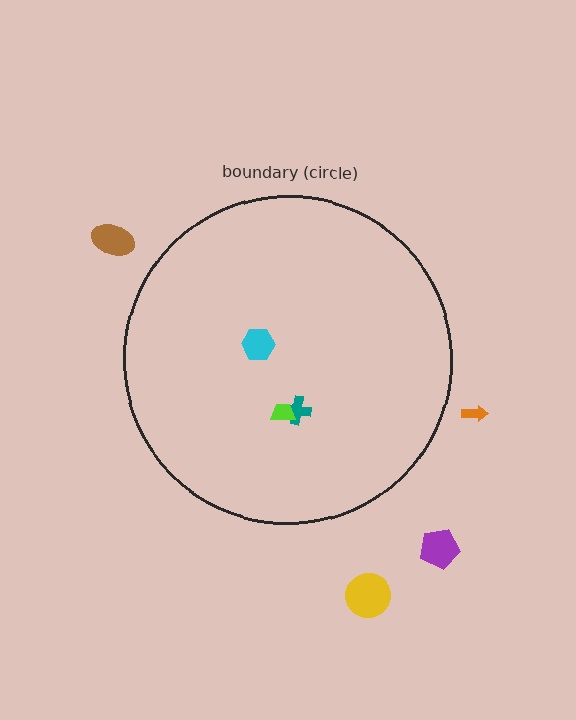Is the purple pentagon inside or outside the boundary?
Outside.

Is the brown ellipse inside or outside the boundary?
Outside.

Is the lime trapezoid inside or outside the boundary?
Inside.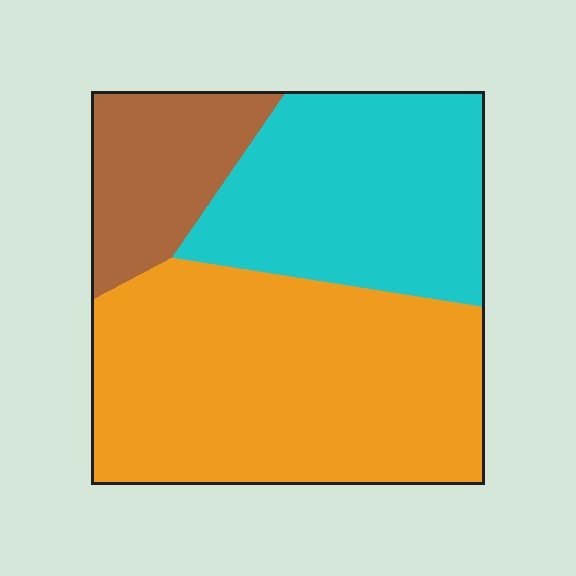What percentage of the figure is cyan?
Cyan covers 32% of the figure.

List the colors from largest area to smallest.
From largest to smallest: orange, cyan, brown.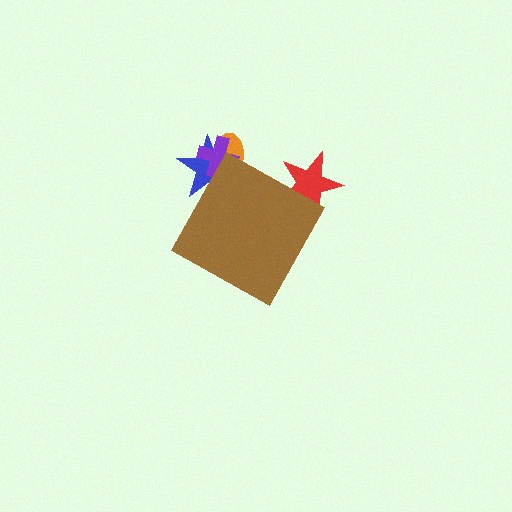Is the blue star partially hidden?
Yes, the blue star is partially hidden behind the brown diamond.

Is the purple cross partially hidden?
Yes, the purple cross is partially hidden behind the brown diamond.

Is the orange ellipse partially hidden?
Yes, the orange ellipse is partially hidden behind the brown diamond.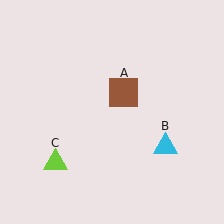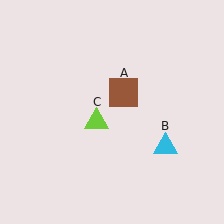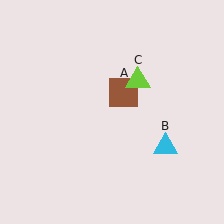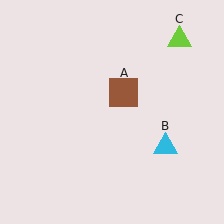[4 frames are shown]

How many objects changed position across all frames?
1 object changed position: lime triangle (object C).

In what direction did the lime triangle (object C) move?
The lime triangle (object C) moved up and to the right.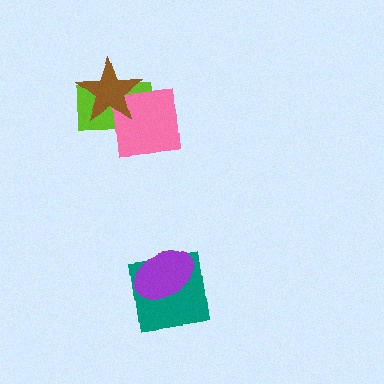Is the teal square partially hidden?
Yes, it is partially covered by another shape.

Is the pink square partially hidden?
Yes, it is partially covered by another shape.